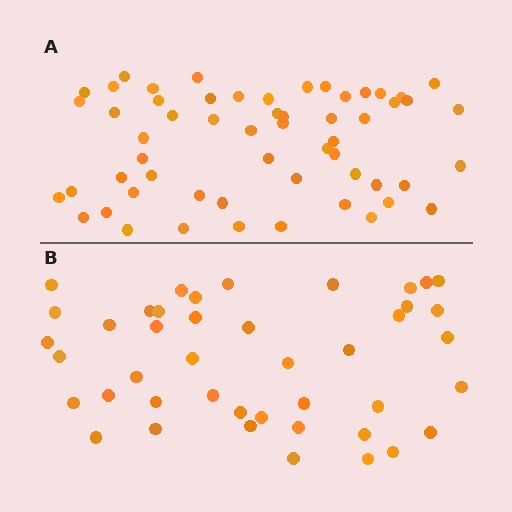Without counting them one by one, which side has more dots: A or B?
Region A (the top region) has more dots.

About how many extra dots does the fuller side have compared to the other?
Region A has approximately 15 more dots than region B.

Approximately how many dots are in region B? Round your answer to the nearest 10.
About 40 dots. (The exact count is 43, which rounds to 40.)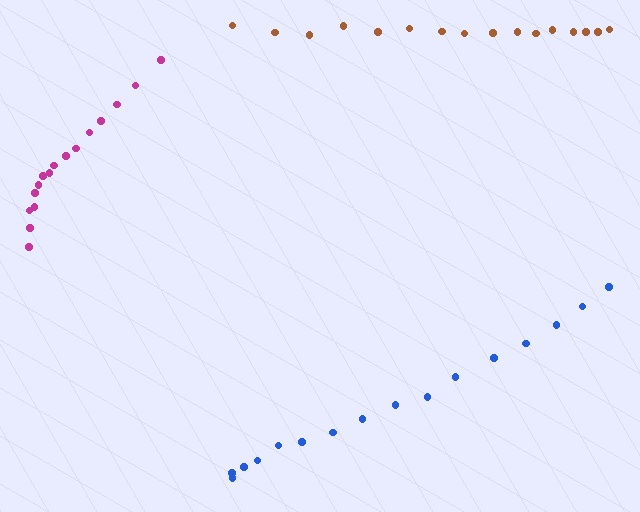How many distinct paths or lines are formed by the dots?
There are 3 distinct paths.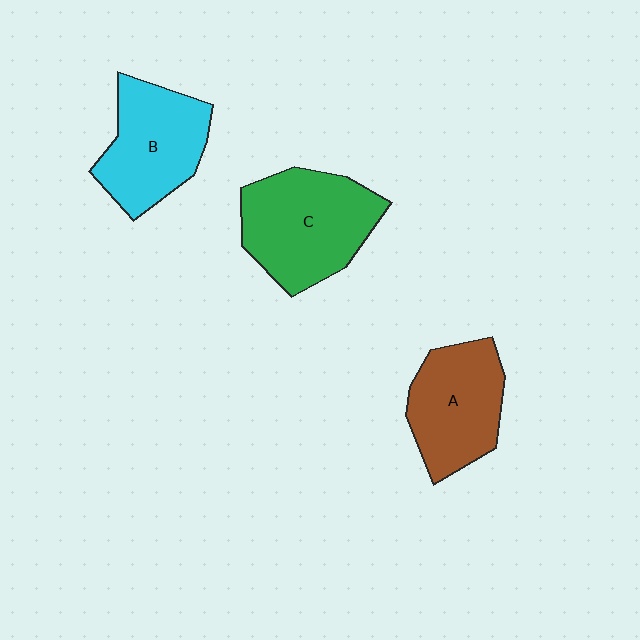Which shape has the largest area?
Shape C (green).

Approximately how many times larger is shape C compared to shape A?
Approximately 1.2 times.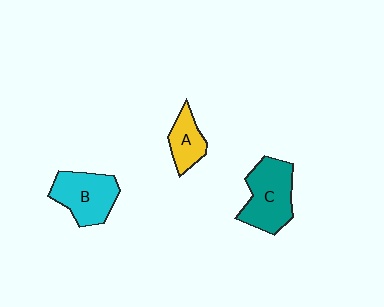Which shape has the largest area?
Shape C (teal).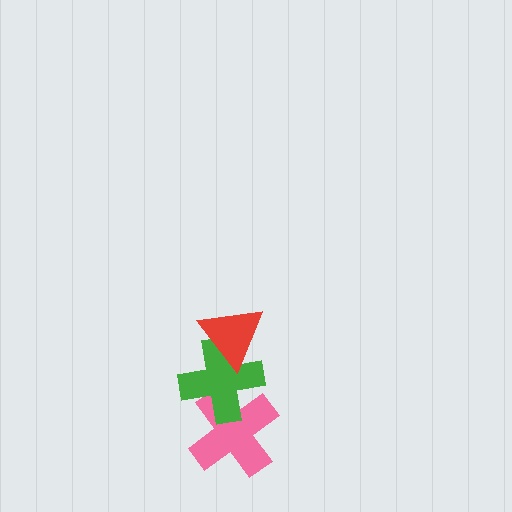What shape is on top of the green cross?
The red triangle is on top of the green cross.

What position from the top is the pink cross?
The pink cross is 3rd from the top.